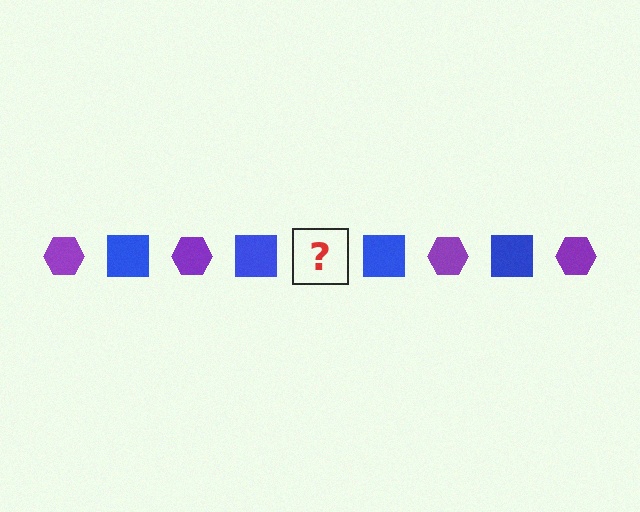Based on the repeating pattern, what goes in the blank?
The blank should be a purple hexagon.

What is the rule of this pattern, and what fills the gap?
The rule is that the pattern alternates between purple hexagon and blue square. The gap should be filled with a purple hexagon.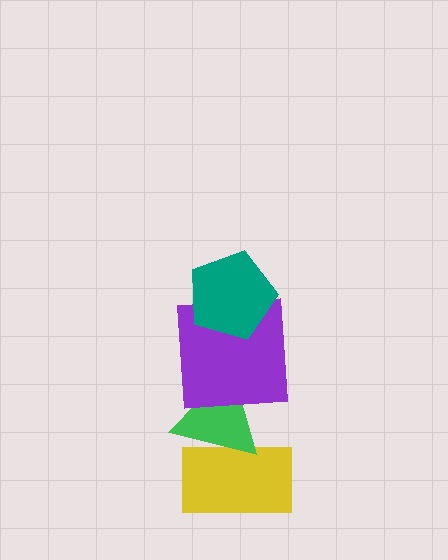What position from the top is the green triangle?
The green triangle is 3rd from the top.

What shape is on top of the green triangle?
The purple square is on top of the green triangle.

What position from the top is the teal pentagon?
The teal pentagon is 1st from the top.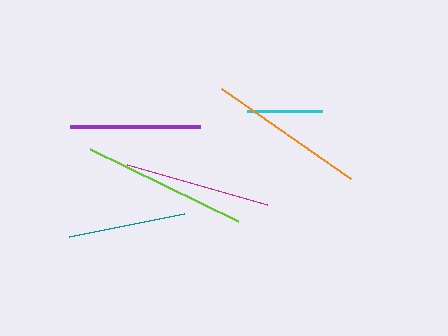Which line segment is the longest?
The lime line is the longest at approximately 165 pixels.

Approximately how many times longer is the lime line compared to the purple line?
The lime line is approximately 1.3 times the length of the purple line.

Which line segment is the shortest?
The cyan line is the shortest at approximately 76 pixels.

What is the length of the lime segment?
The lime segment is approximately 165 pixels long.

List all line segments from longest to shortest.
From longest to shortest: lime, orange, magenta, purple, teal, cyan.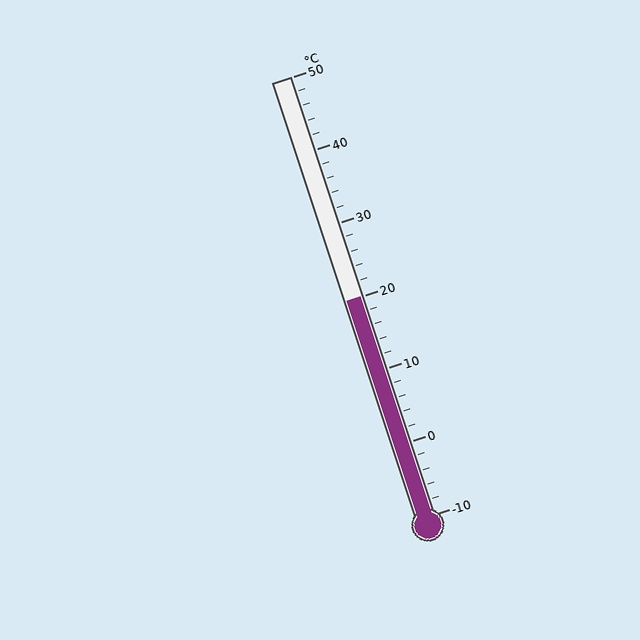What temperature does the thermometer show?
The thermometer shows approximately 20°C.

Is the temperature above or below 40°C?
The temperature is below 40°C.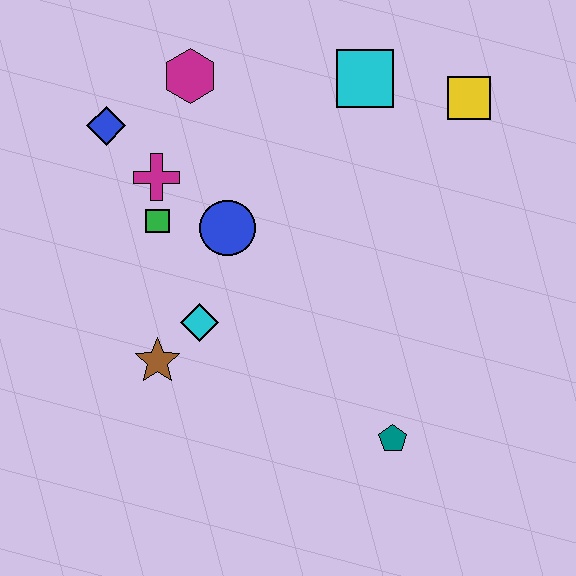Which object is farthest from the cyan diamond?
The yellow square is farthest from the cyan diamond.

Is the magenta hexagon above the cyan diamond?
Yes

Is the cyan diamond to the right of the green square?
Yes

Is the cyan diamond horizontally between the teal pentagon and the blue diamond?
Yes